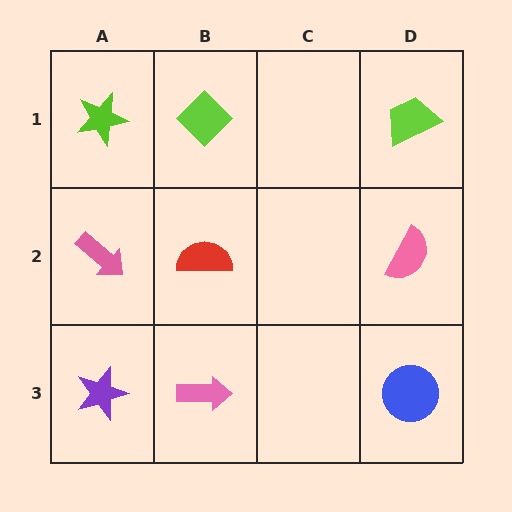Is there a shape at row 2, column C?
No, that cell is empty.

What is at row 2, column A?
A pink arrow.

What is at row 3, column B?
A pink arrow.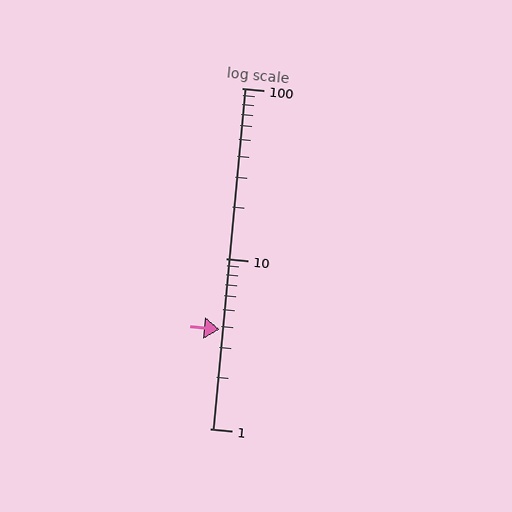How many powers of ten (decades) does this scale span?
The scale spans 2 decades, from 1 to 100.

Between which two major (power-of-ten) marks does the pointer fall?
The pointer is between 1 and 10.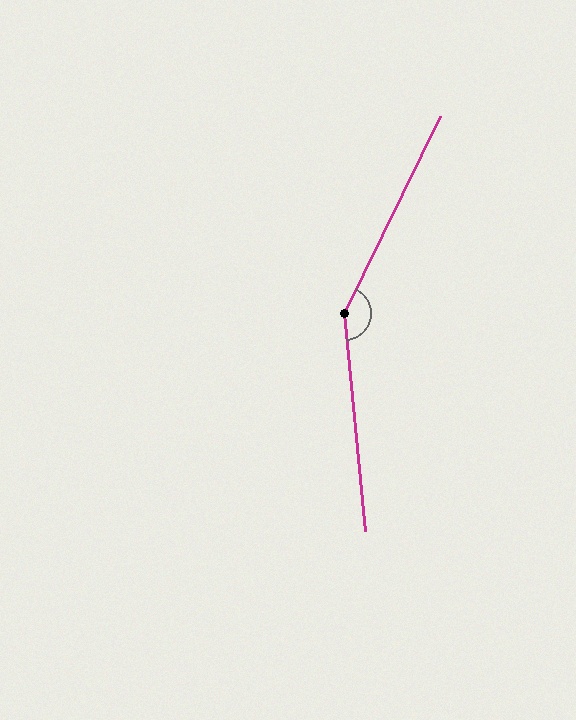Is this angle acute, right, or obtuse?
It is obtuse.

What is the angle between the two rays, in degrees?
Approximately 148 degrees.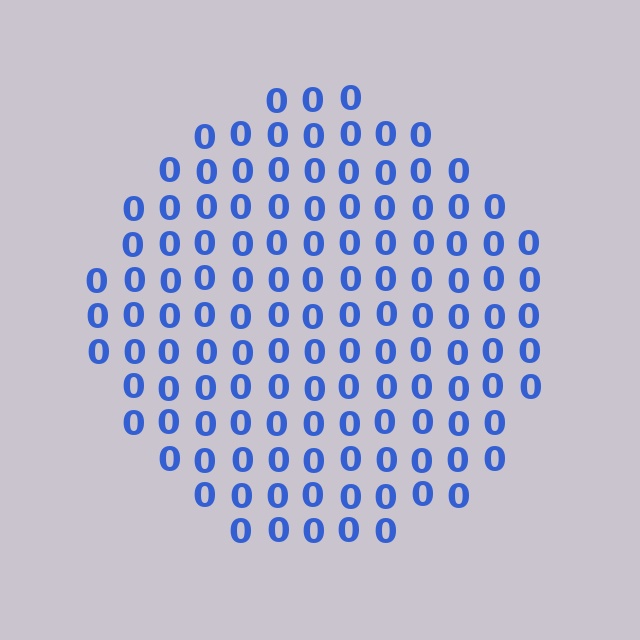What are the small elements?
The small elements are digit 0's.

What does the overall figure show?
The overall figure shows a circle.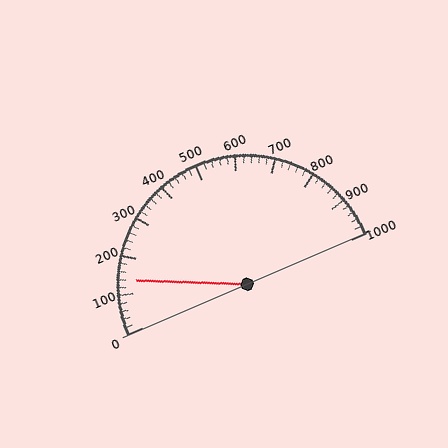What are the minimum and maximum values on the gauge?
The gauge ranges from 0 to 1000.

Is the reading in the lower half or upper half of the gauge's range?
The reading is in the lower half of the range (0 to 1000).